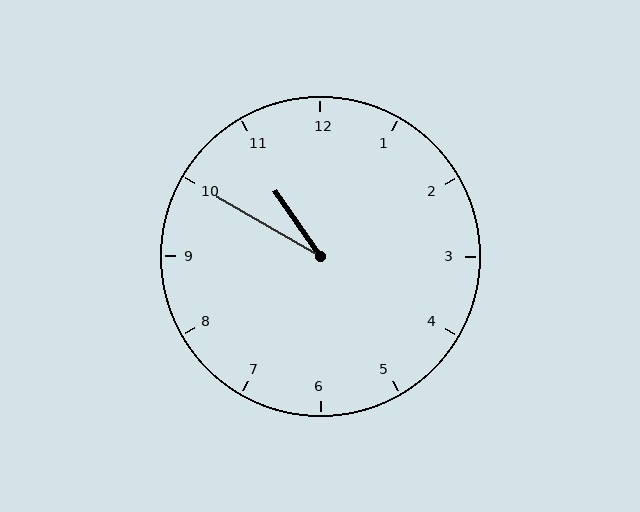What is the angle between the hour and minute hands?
Approximately 25 degrees.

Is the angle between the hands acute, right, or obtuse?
It is acute.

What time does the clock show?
10:50.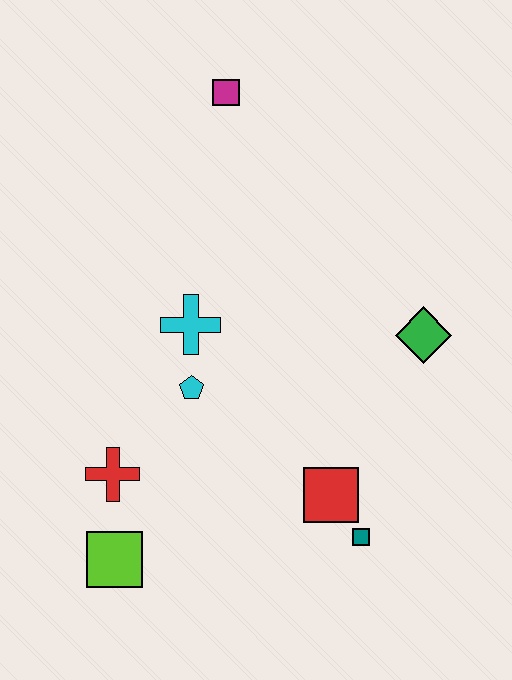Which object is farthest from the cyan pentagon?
The magenta square is farthest from the cyan pentagon.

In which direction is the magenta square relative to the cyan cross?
The magenta square is above the cyan cross.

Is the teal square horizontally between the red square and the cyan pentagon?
No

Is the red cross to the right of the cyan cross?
No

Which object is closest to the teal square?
The red square is closest to the teal square.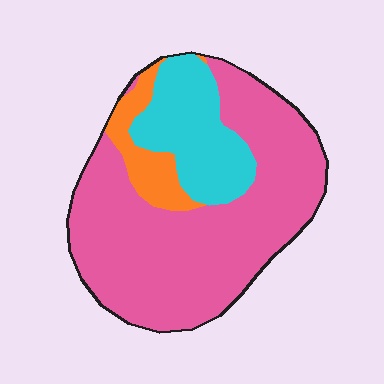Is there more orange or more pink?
Pink.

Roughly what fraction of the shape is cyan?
Cyan covers around 20% of the shape.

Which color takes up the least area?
Orange, at roughly 10%.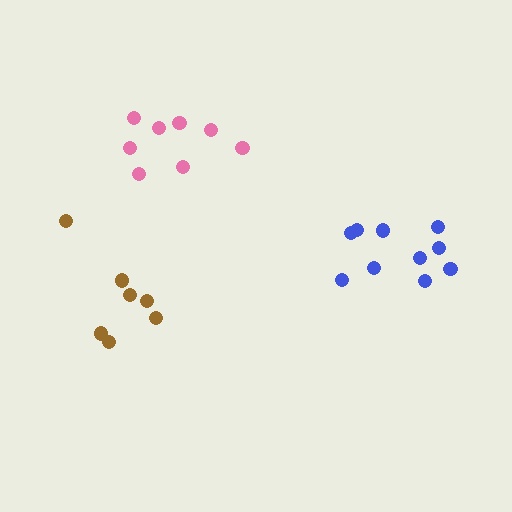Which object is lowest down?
The brown cluster is bottommost.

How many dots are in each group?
Group 1: 8 dots, Group 2: 7 dots, Group 3: 10 dots (25 total).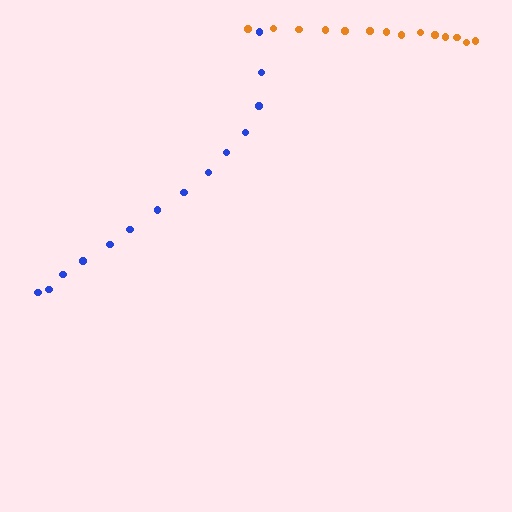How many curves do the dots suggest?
There are 2 distinct paths.